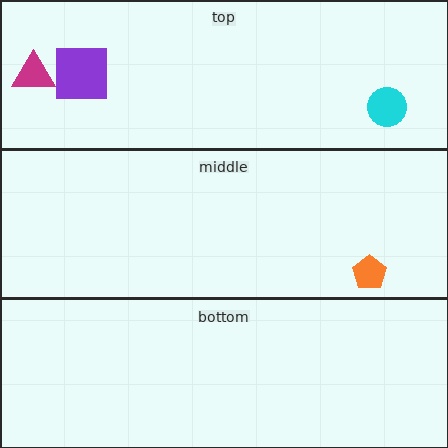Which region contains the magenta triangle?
The top region.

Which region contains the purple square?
The top region.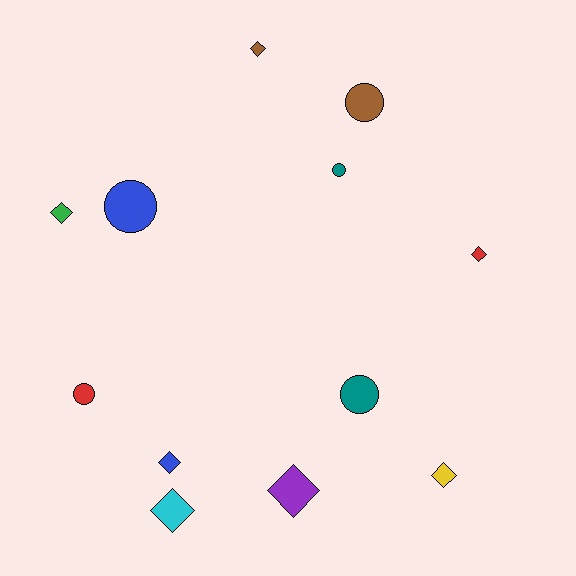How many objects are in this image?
There are 12 objects.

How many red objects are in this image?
There are 2 red objects.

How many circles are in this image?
There are 5 circles.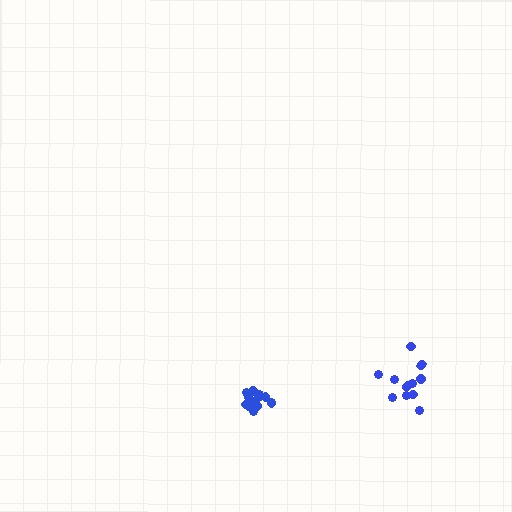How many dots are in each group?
Group 1: 13 dots, Group 2: 12 dots (25 total).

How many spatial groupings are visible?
There are 2 spatial groupings.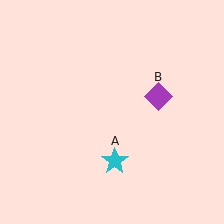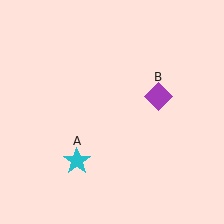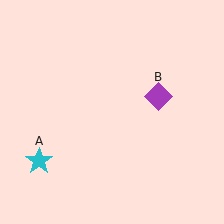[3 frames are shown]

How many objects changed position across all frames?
1 object changed position: cyan star (object A).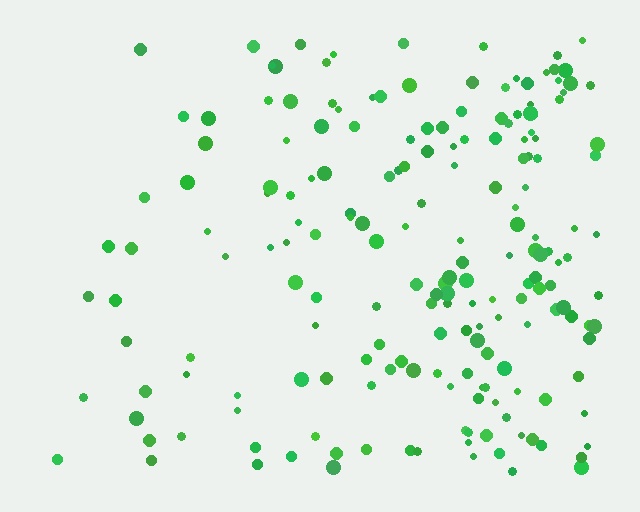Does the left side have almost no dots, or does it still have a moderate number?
Still a moderate number, just noticeably fewer than the right.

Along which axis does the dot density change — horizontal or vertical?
Horizontal.